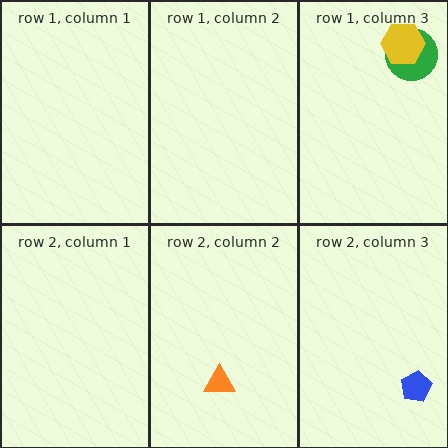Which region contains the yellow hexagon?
The row 1, column 3 region.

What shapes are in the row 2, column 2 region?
The orange triangle.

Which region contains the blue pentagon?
The row 2, column 3 region.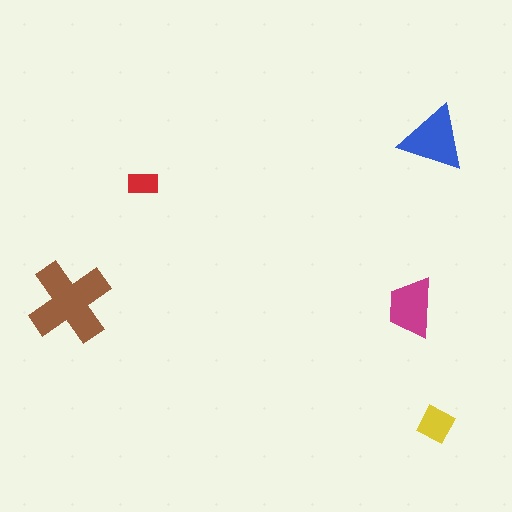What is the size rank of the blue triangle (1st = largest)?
2nd.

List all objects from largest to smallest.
The brown cross, the blue triangle, the magenta trapezoid, the yellow square, the red rectangle.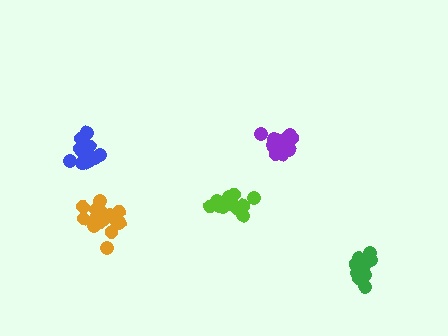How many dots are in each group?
Group 1: 15 dots, Group 2: 14 dots, Group 3: 12 dots, Group 4: 17 dots, Group 5: 17 dots (75 total).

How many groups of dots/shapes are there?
There are 5 groups.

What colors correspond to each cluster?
The clusters are colored: blue, lime, green, orange, purple.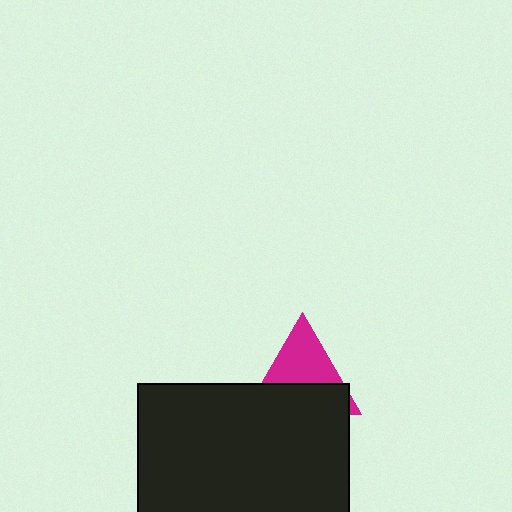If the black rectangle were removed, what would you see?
You would see the complete magenta triangle.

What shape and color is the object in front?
The object in front is a black rectangle.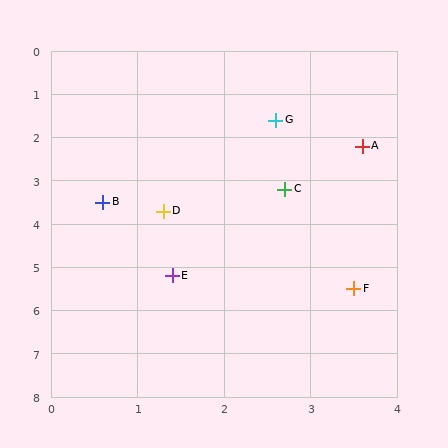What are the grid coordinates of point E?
Point E is at approximately (1.4, 5.2).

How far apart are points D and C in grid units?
Points D and C are about 1.5 grid units apart.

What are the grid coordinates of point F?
Point F is at approximately (3.5, 5.5).